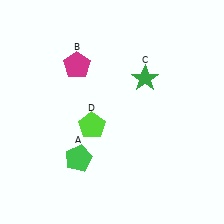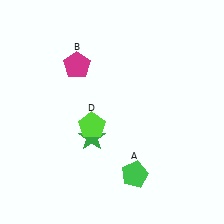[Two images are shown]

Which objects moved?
The objects that moved are: the green pentagon (A), the green star (C).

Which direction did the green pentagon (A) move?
The green pentagon (A) moved right.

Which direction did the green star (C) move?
The green star (C) moved down.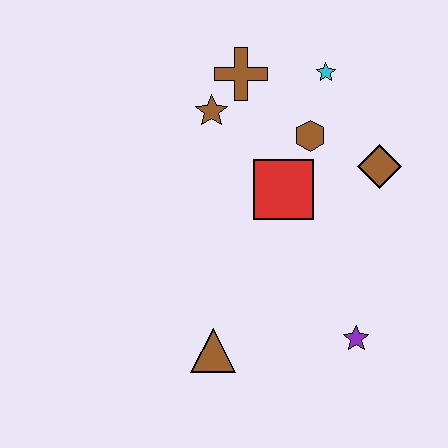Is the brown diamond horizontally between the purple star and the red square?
No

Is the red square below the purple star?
No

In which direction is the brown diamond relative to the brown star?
The brown diamond is to the right of the brown star.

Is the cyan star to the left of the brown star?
No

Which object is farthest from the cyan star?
The brown triangle is farthest from the cyan star.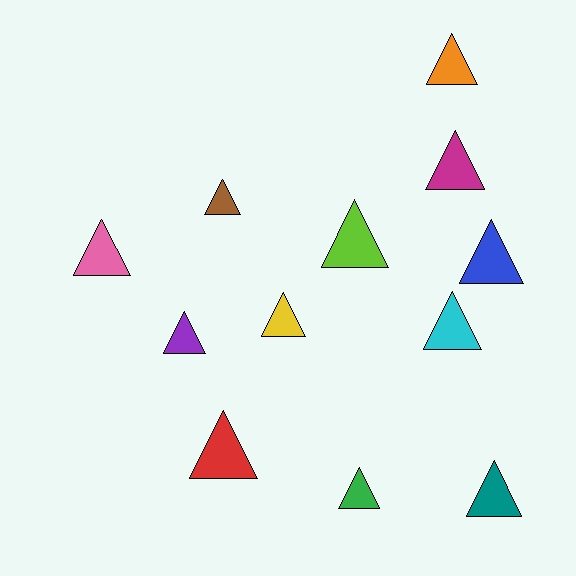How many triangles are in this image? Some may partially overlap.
There are 12 triangles.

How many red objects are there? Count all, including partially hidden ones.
There is 1 red object.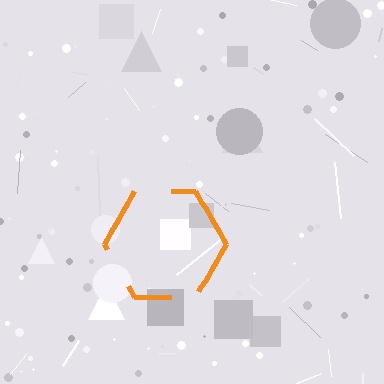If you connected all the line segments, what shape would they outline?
They would outline a hexagon.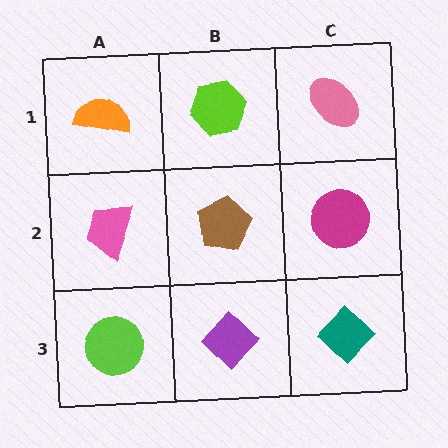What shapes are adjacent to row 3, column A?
A pink trapezoid (row 2, column A), a purple diamond (row 3, column B).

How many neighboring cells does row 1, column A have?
2.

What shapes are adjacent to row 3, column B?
A brown pentagon (row 2, column B), a lime circle (row 3, column A), a teal diamond (row 3, column C).